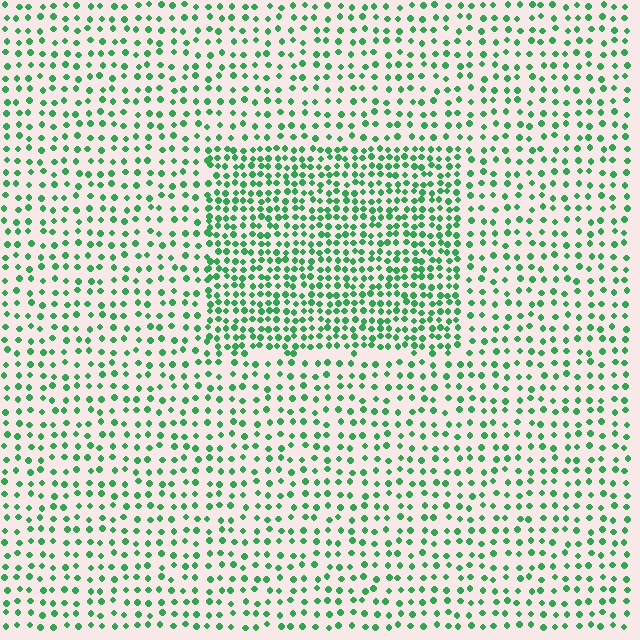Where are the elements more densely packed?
The elements are more densely packed inside the rectangle boundary.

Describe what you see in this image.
The image contains small green elements arranged at two different densities. A rectangle-shaped region is visible where the elements are more densely packed than the surrounding area.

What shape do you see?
I see a rectangle.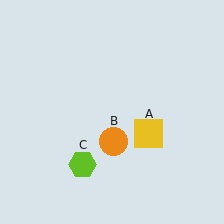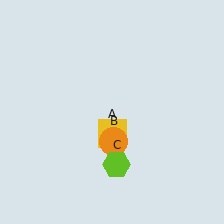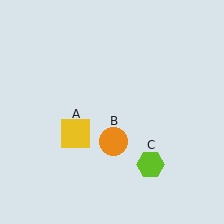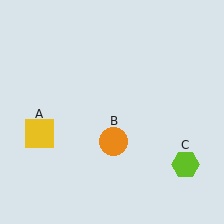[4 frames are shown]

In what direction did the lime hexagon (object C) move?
The lime hexagon (object C) moved right.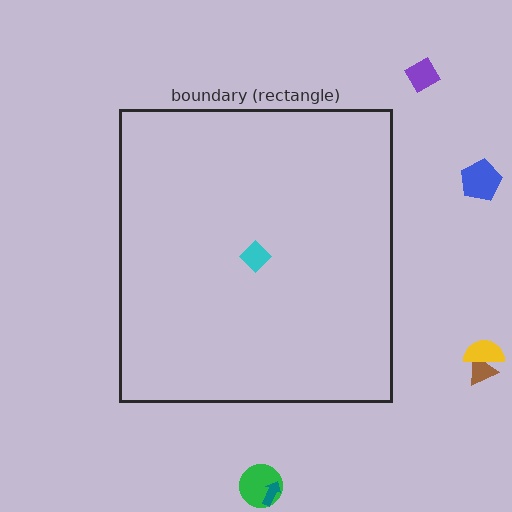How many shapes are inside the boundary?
1 inside, 6 outside.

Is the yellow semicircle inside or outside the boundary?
Outside.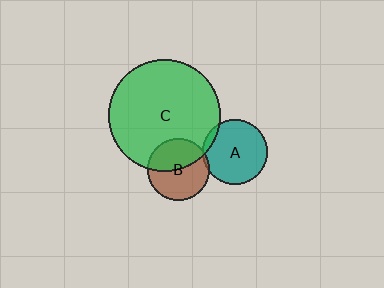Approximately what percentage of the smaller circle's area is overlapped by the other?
Approximately 5%.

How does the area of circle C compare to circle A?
Approximately 3.0 times.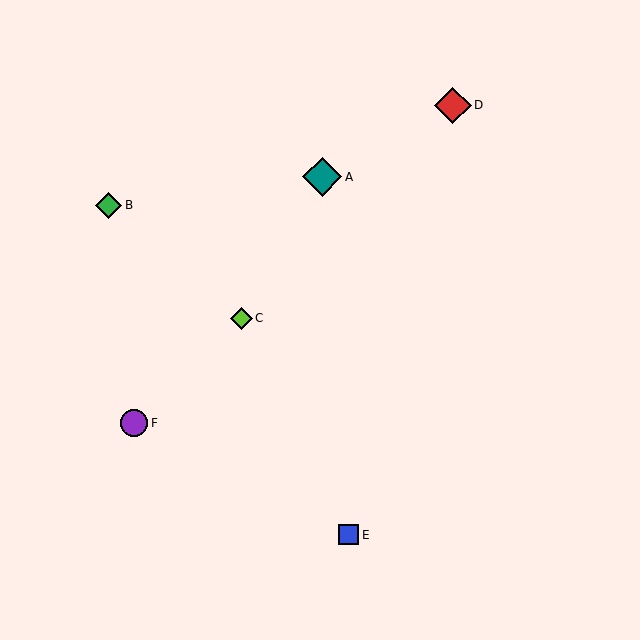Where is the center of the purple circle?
The center of the purple circle is at (134, 423).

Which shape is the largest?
The teal diamond (labeled A) is the largest.